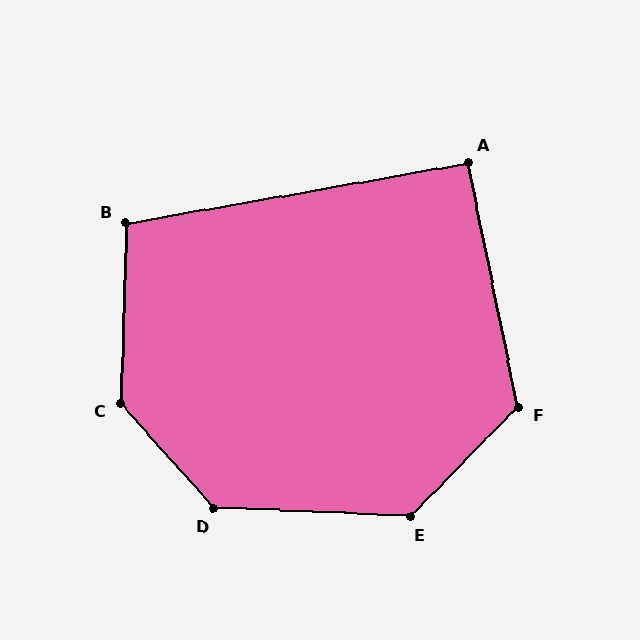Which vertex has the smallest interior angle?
A, at approximately 92 degrees.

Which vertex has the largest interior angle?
C, at approximately 137 degrees.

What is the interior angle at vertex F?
Approximately 124 degrees (obtuse).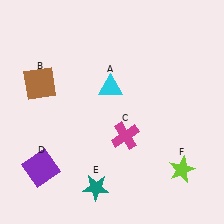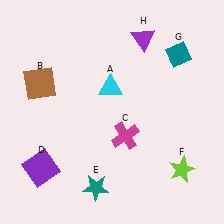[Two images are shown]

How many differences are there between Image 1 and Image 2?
There are 2 differences between the two images.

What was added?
A teal diamond (G), a purple triangle (H) were added in Image 2.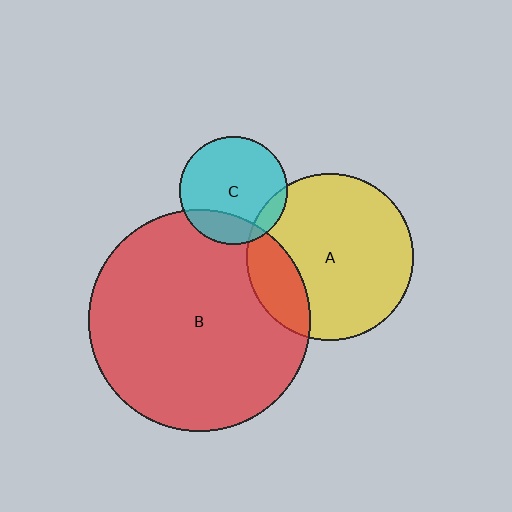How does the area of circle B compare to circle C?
Approximately 4.2 times.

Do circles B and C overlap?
Yes.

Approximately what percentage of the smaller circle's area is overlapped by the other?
Approximately 20%.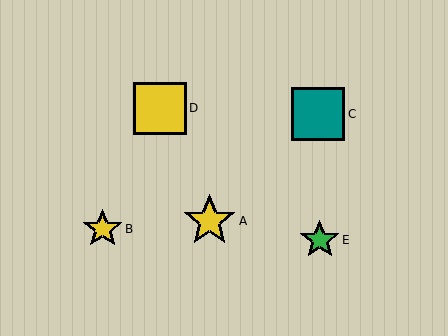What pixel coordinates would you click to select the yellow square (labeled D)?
Click at (160, 108) to select the yellow square D.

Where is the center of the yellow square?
The center of the yellow square is at (160, 108).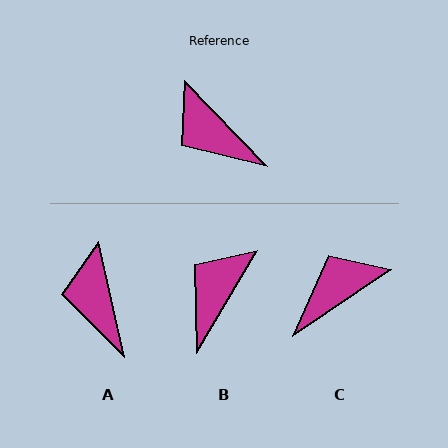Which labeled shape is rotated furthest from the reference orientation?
C, about 100 degrees away.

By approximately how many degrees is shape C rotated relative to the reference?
Approximately 100 degrees clockwise.